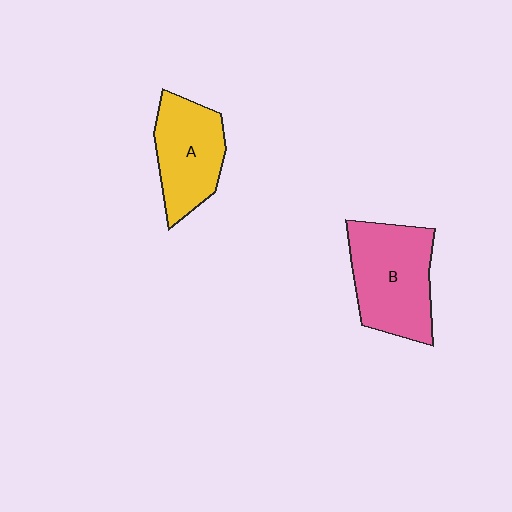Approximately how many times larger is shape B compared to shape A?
Approximately 1.3 times.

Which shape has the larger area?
Shape B (pink).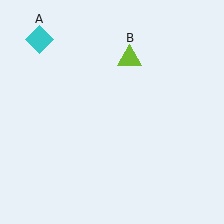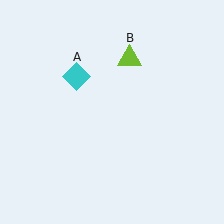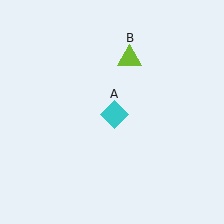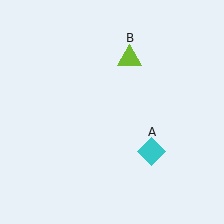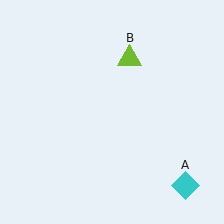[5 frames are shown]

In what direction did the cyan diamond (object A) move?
The cyan diamond (object A) moved down and to the right.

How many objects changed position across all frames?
1 object changed position: cyan diamond (object A).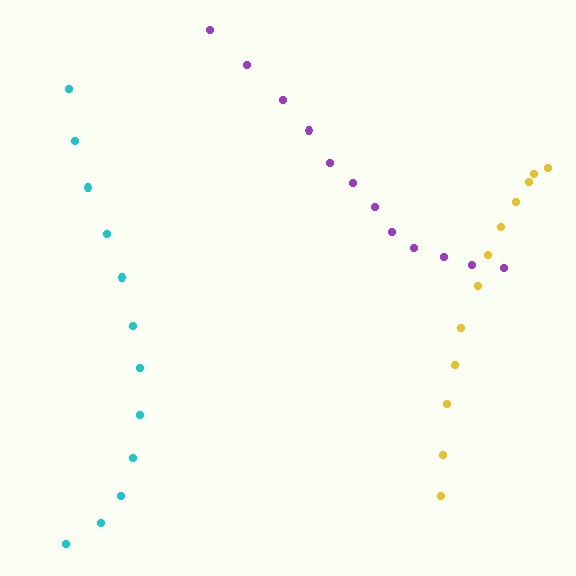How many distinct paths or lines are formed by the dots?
There are 3 distinct paths.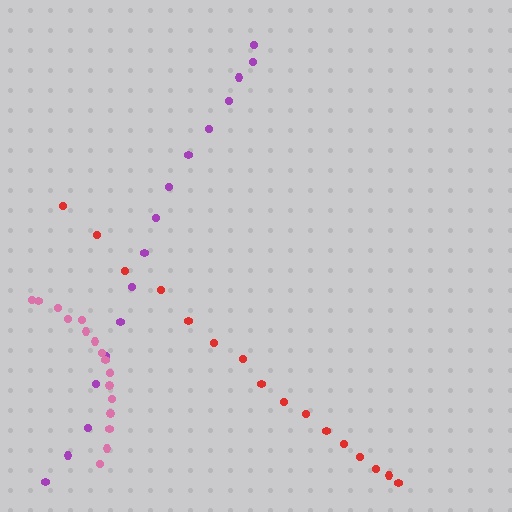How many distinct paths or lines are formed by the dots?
There are 3 distinct paths.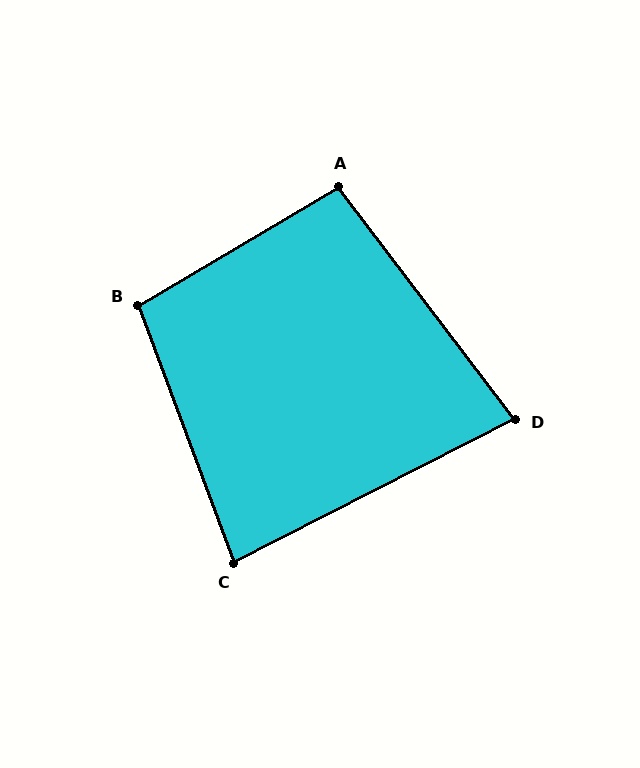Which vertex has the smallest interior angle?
D, at approximately 80 degrees.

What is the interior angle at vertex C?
Approximately 84 degrees (acute).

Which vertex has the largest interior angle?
B, at approximately 100 degrees.